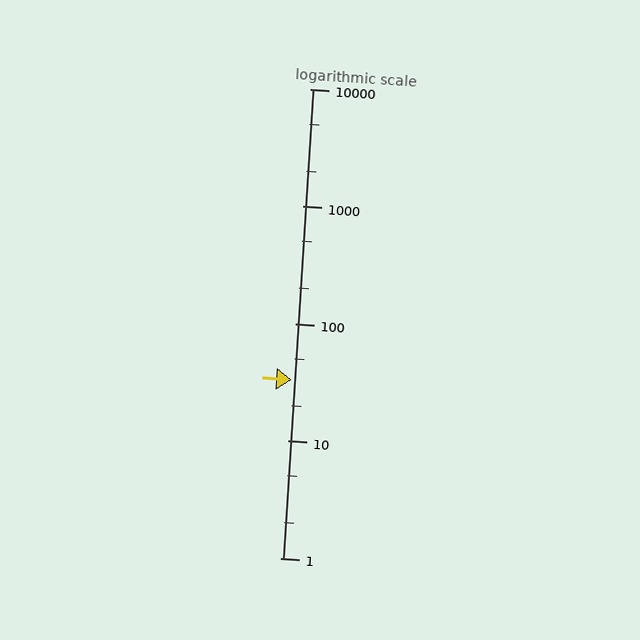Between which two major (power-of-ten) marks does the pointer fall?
The pointer is between 10 and 100.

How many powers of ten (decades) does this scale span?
The scale spans 4 decades, from 1 to 10000.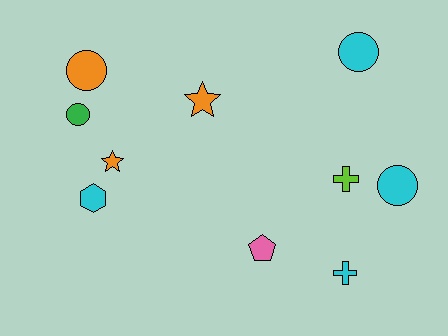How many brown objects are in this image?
There are no brown objects.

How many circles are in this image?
There are 4 circles.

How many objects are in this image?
There are 10 objects.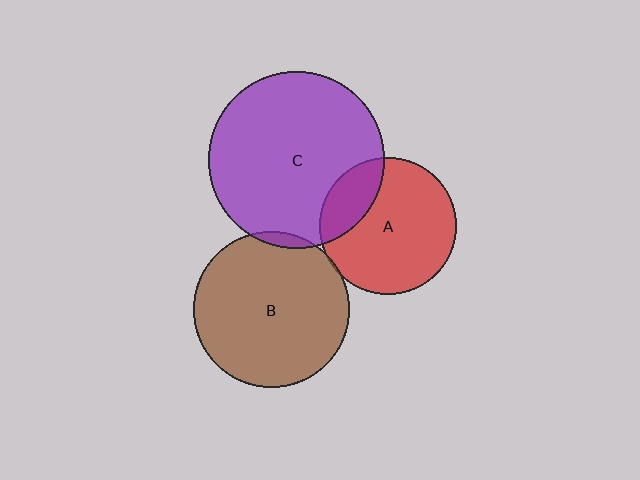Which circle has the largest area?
Circle C (purple).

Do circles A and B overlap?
Yes.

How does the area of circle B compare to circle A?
Approximately 1.3 times.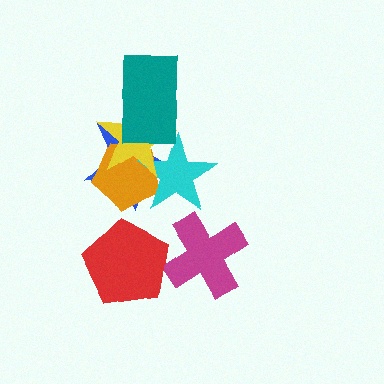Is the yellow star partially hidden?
Yes, it is partially covered by another shape.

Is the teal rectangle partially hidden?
No, no other shape covers it.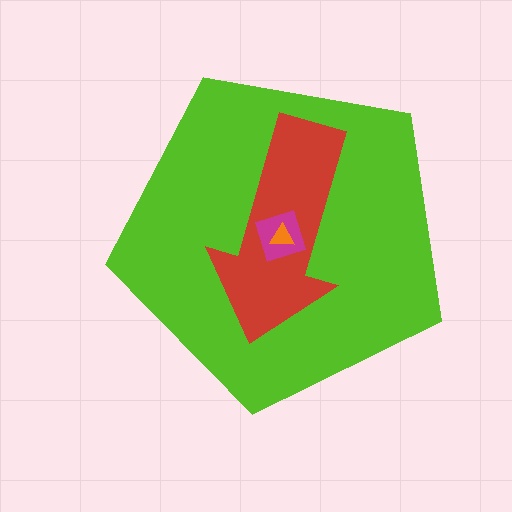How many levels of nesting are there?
4.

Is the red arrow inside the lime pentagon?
Yes.